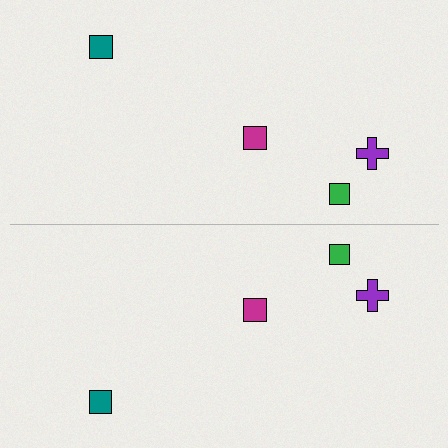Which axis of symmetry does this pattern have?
The pattern has a horizontal axis of symmetry running through the center of the image.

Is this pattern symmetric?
Yes, this pattern has bilateral (reflection) symmetry.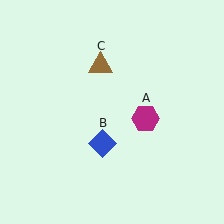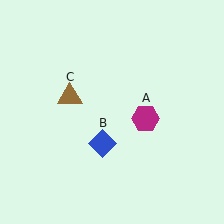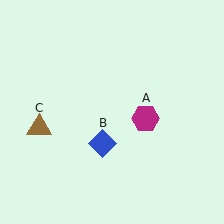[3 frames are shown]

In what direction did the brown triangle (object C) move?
The brown triangle (object C) moved down and to the left.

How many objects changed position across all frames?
1 object changed position: brown triangle (object C).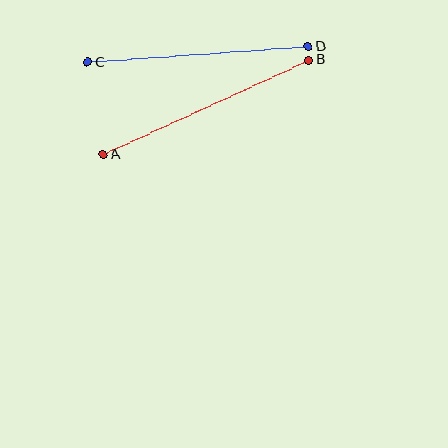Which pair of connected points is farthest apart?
Points A and B are farthest apart.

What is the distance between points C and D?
The distance is approximately 221 pixels.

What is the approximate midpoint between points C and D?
The midpoint is at approximately (198, 54) pixels.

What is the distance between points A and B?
The distance is approximately 226 pixels.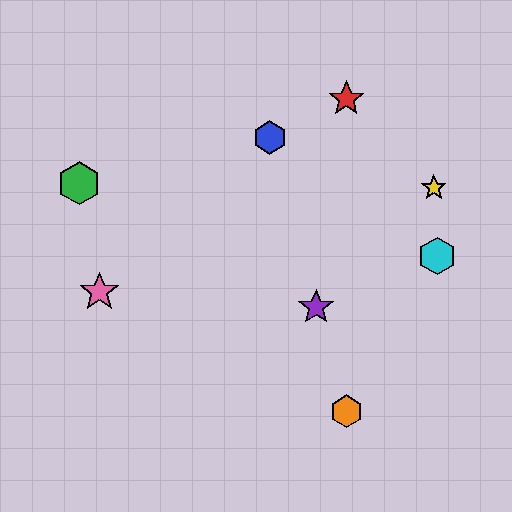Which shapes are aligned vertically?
The red star, the orange hexagon are aligned vertically.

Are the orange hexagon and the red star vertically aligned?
Yes, both are at x≈346.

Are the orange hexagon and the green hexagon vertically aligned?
No, the orange hexagon is at x≈346 and the green hexagon is at x≈79.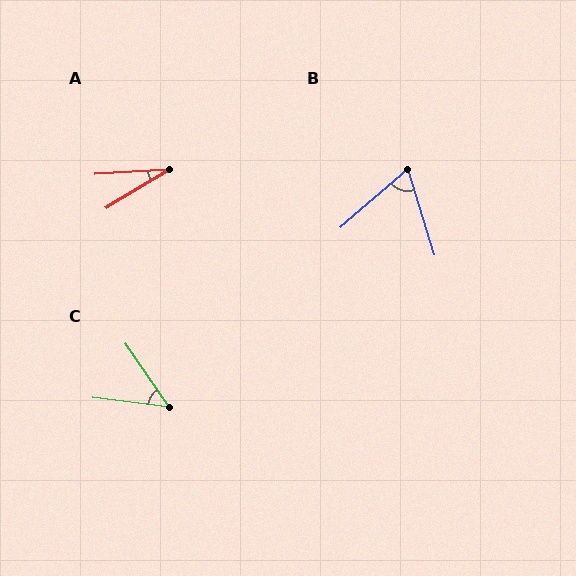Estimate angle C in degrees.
Approximately 48 degrees.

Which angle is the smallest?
A, at approximately 27 degrees.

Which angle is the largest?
B, at approximately 66 degrees.